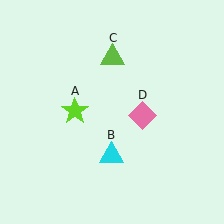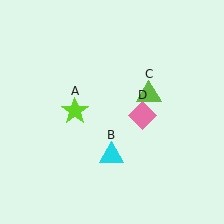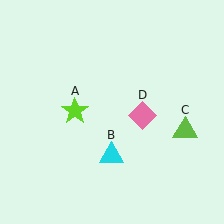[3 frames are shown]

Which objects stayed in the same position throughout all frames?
Lime star (object A) and cyan triangle (object B) and pink diamond (object D) remained stationary.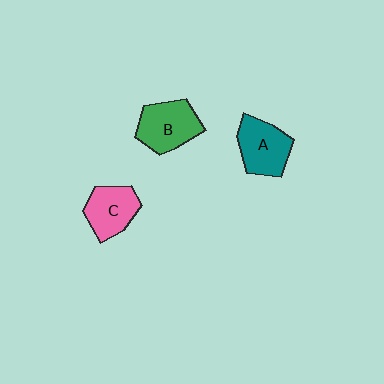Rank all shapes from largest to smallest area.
From largest to smallest: B (green), A (teal), C (pink).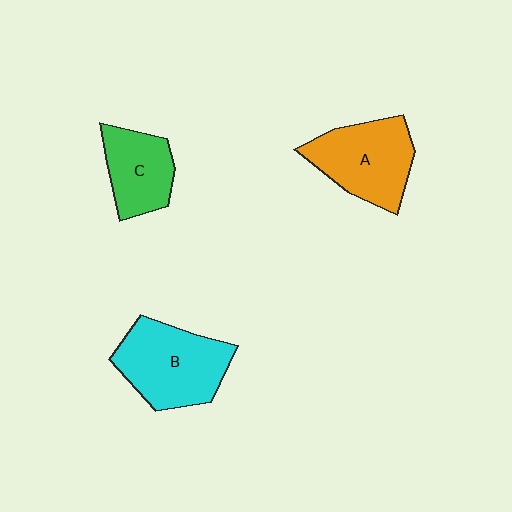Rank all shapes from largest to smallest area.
From largest to smallest: B (cyan), A (orange), C (green).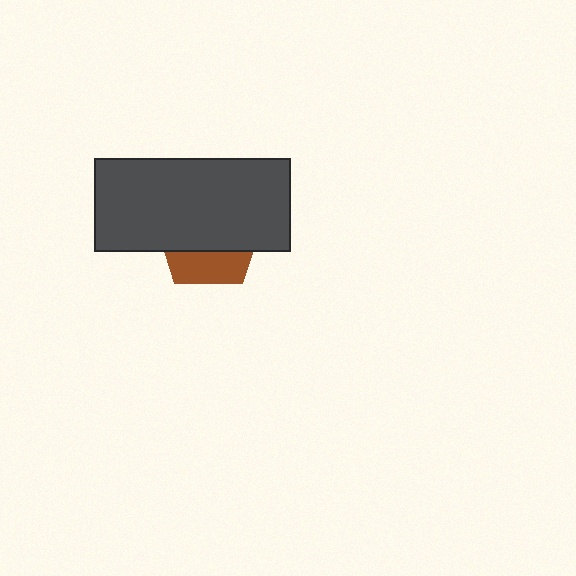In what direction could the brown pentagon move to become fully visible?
The brown pentagon could move down. That would shift it out from behind the dark gray rectangle entirely.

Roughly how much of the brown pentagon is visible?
A small part of it is visible (roughly 32%).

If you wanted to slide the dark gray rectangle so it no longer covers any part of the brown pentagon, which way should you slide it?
Slide it up — that is the most direct way to separate the two shapes.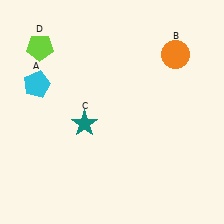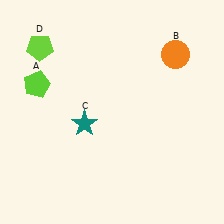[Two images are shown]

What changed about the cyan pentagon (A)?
In Image 1, A is cyan. In Image 2, it changed to lime.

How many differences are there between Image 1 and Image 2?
There is 1 difference between the two images.